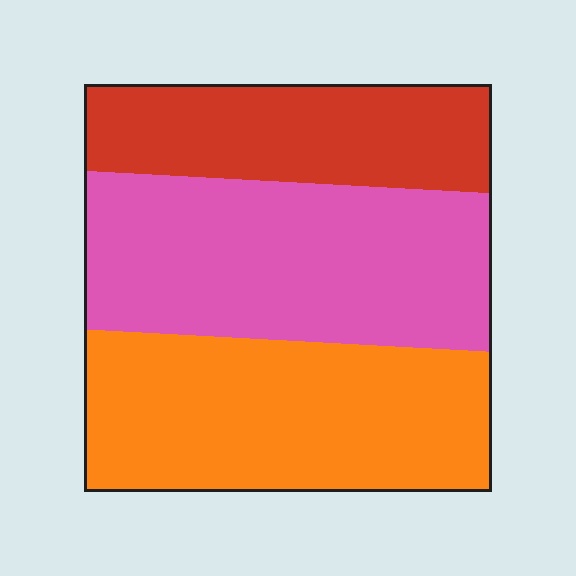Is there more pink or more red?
Pink.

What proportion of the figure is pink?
Pink takes up between a third and a half of the figure.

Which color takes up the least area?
Red, at roughly 25%.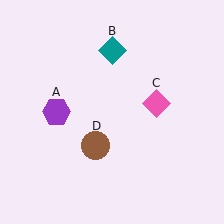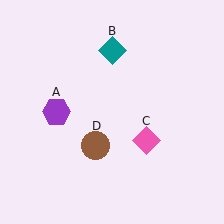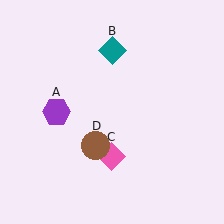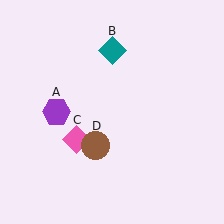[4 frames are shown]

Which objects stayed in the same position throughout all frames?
Purple hexagon (object A) and teal diamond (object B) and brown circle (object D) remained stationary.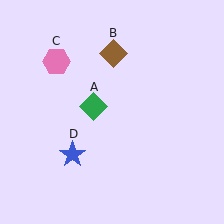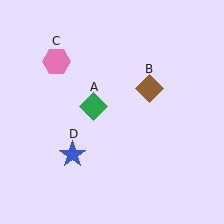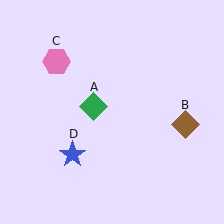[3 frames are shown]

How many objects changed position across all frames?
1 object changed position: brown diamond (object B).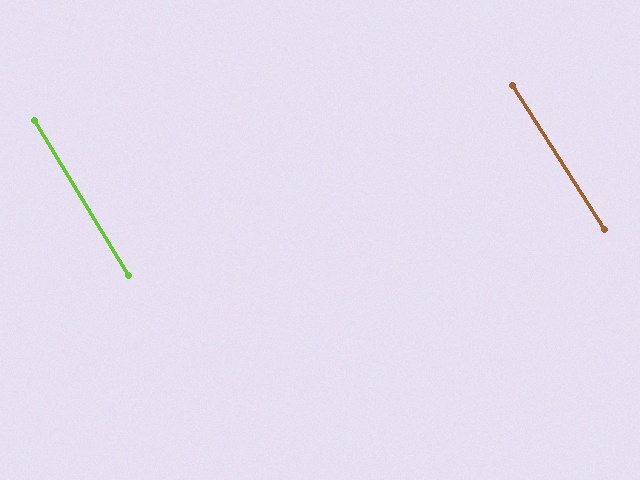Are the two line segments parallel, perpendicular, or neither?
Parallel — their directions differ by only 1.3°.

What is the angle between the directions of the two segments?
Approximately 1 degree.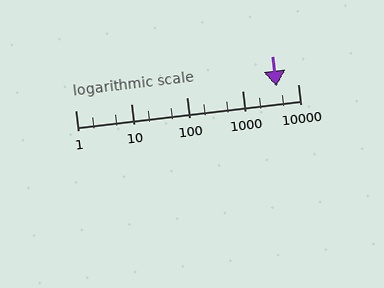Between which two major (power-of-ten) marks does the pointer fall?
The pointer is between 1000 and 10000.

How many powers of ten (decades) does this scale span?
The scale spans 4 decades, from 1 to 10000.